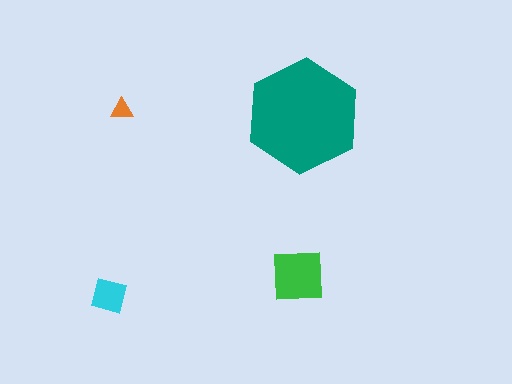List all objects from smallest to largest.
The orange triangle, the cyan square, the green square, the teal hexagon.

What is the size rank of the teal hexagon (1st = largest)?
1st.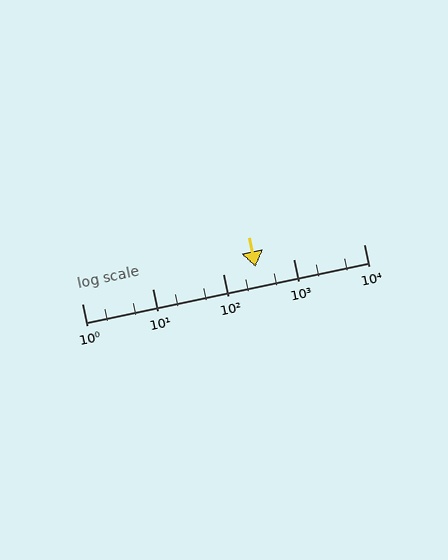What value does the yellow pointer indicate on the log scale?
The pointer indicates approximately 290.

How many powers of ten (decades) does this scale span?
The scale spans 4 decades, from 1 to 10000.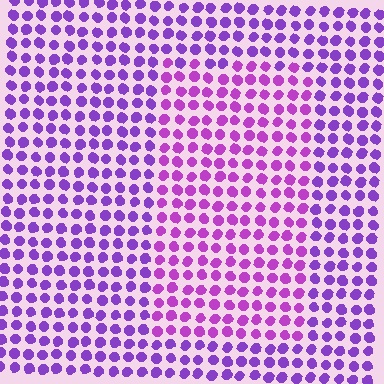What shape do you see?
I see a rectangle.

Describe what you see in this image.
The image is filled with small purple elements in a uniform arrangement. A rectangle-shaped region is visible where the elements are tinted to a slightly different hue, forming a subtle color boundary.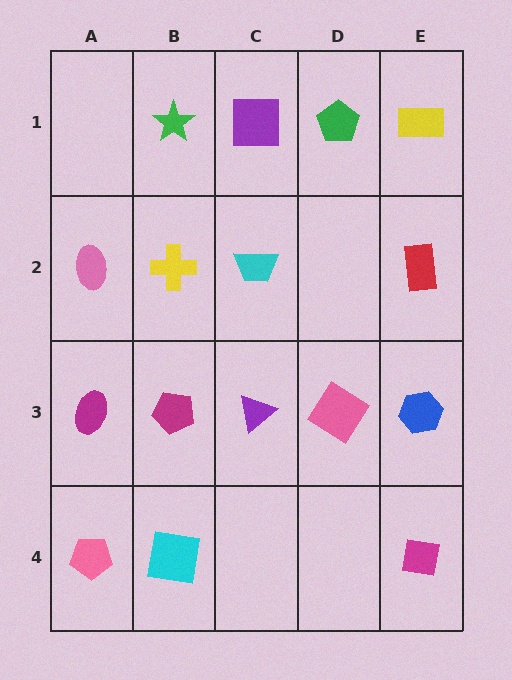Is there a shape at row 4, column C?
No, that cell is empty.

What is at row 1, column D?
A green pentagon.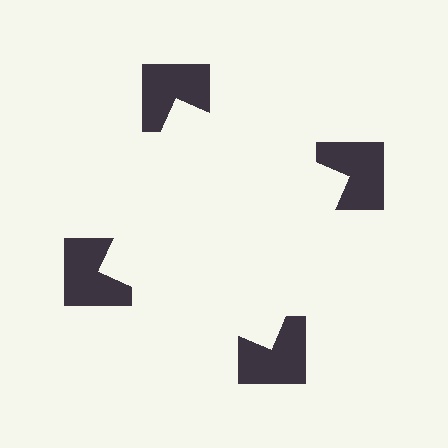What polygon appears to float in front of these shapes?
An illusory square — its edges are inferred from the aligned wedge cuts in the notched squares, not physically drawn.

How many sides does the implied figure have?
4 sides.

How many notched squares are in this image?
There are 4 — one at each vertex of the illusory square.